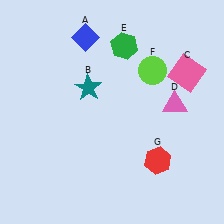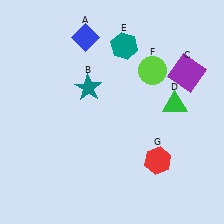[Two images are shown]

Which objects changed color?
C changed from pink to purple. D changed from pink to green. E changed from green to teal.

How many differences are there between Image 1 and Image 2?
There are 3 differences between the two images.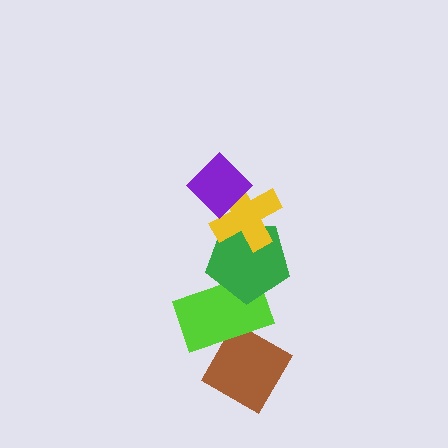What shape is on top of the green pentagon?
The yellow cross is on top of the green pentagon.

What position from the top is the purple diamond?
The purple diamond is 1st from the top.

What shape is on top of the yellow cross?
The purple diamond is on top of the yellow cross.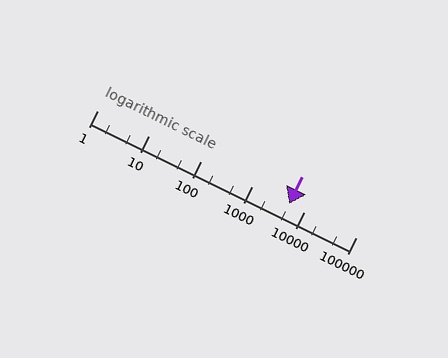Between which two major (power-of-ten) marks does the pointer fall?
The pointer is between 1000 and 10000.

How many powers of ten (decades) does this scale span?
The scale spans 5 decades, from 1 to 100000.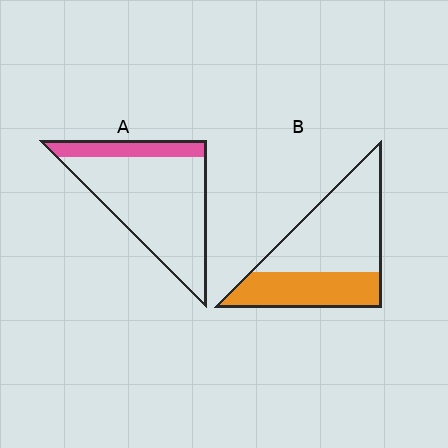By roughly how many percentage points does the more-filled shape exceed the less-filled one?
By roughly 20 percentage points (B over A).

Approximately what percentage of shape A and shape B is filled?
A is approximately 20% and B is approximately 40%.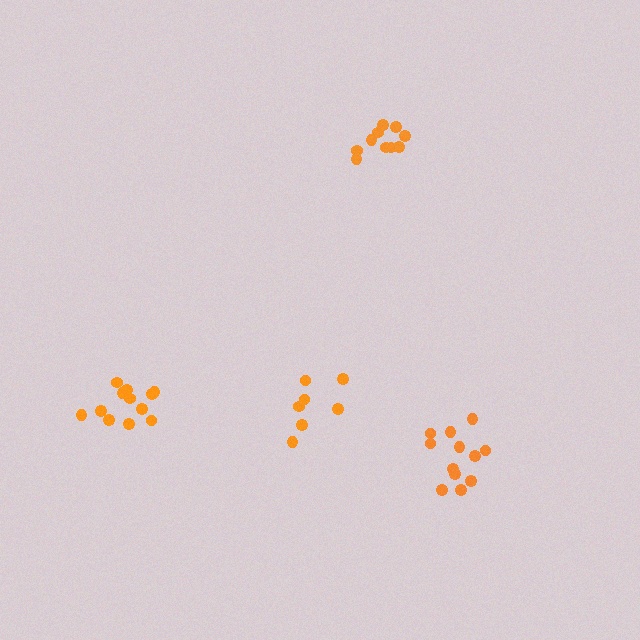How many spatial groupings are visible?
There are 4 spatial groupings.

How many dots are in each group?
Group 1: 10 dots, Group 2: 12 dots, Group 3: 7 dots, Group 4: 12 dots (41 total).